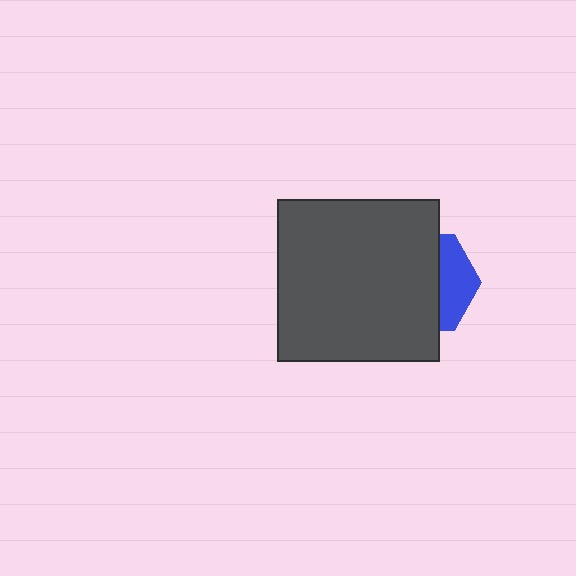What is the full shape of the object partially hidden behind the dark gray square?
The partially hidden object is a blue hexagon.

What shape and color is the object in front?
The object in front is a dark gray square.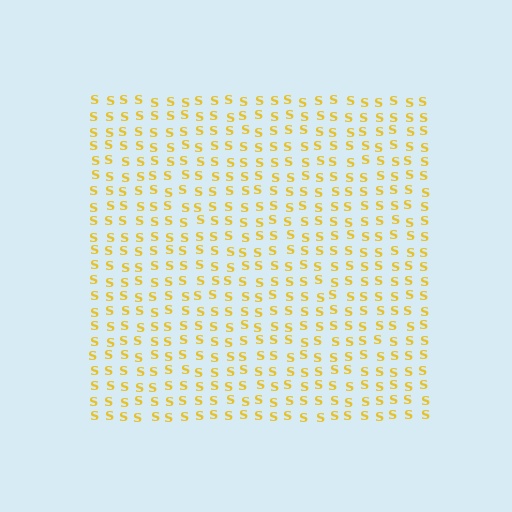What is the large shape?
The large shape is a square.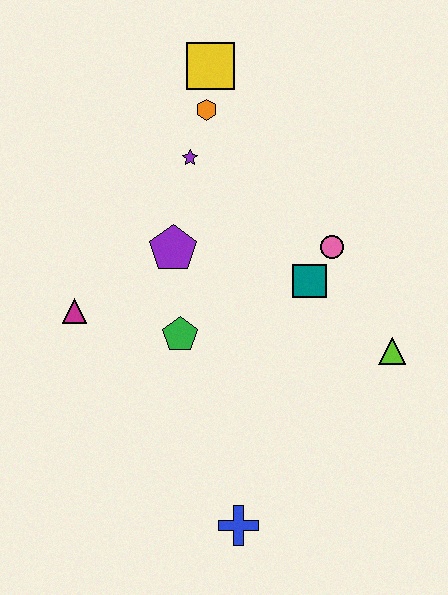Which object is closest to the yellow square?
The orange hexagon is closest to the yellow square.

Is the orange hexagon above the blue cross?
Yes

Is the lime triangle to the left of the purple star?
No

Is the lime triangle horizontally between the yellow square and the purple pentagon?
No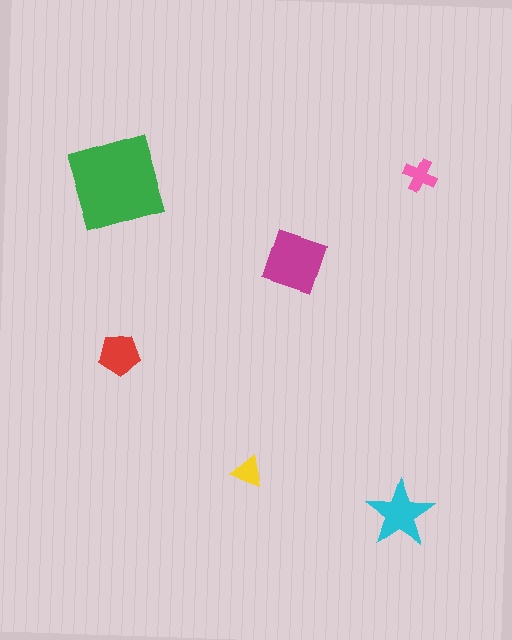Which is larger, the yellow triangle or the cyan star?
The cyan star.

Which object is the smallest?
The yellow triangle.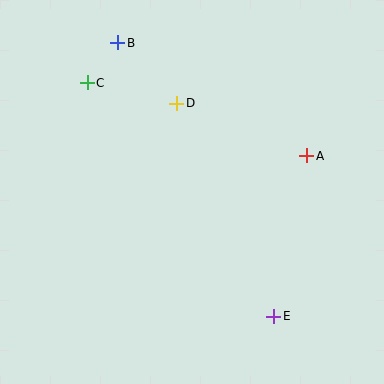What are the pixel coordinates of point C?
Point C is at (87, 83).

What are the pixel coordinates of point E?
Point E is at (274, 316).